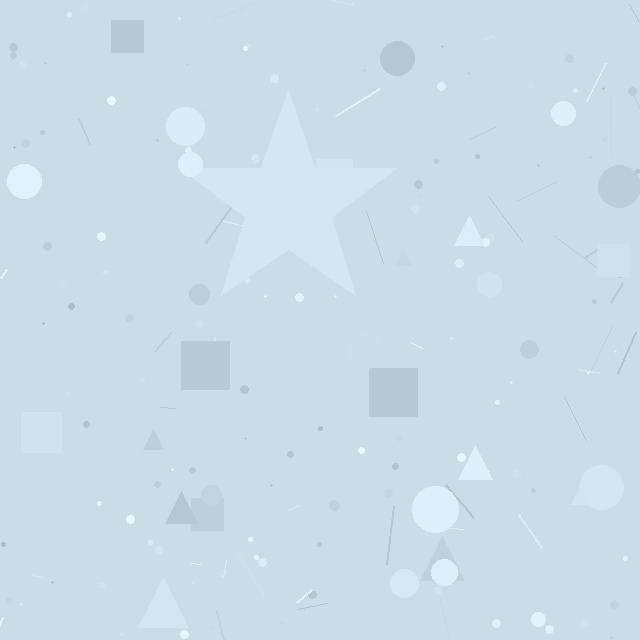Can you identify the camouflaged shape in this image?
The camouflaged shape is a star.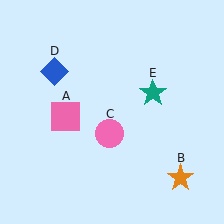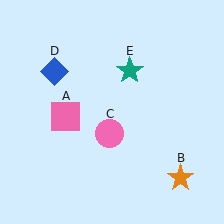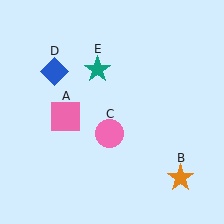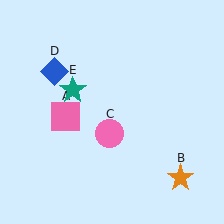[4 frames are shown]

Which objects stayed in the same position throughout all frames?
Pink square (object A) and orange star (object B) and pink circle (object C) and blue diamond (object D) remained stationary.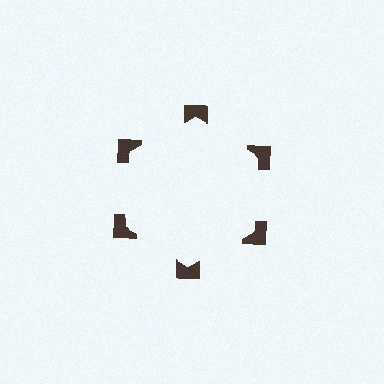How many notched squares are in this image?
There are 6 — one at each vertex of the illusory hexagon.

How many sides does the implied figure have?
6 sides.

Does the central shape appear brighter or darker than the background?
It typically appears slightly brighter than the background, even though no actual brightness change is drawn.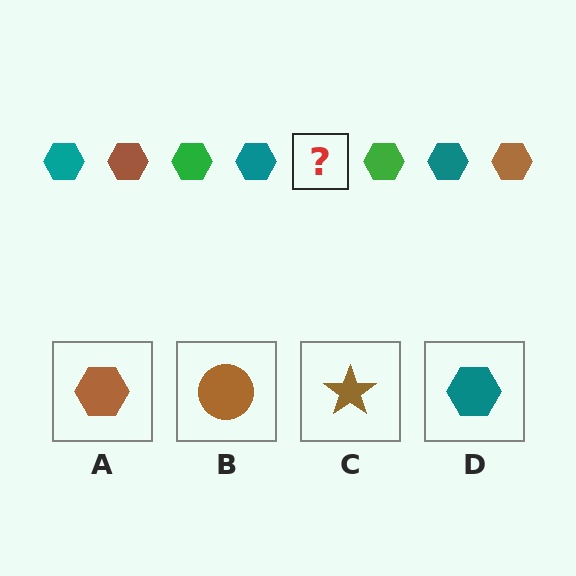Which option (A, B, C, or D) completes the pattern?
A.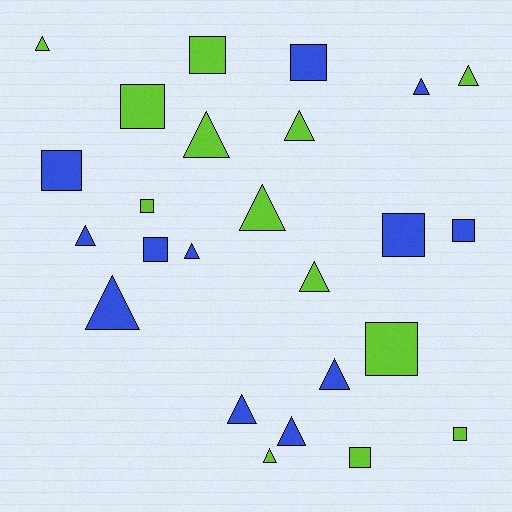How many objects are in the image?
There are 25 objects.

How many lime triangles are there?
There are 7 lime triangles.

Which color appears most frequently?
Lime, with 13 objects.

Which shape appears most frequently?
Triangle, with 14 objects.